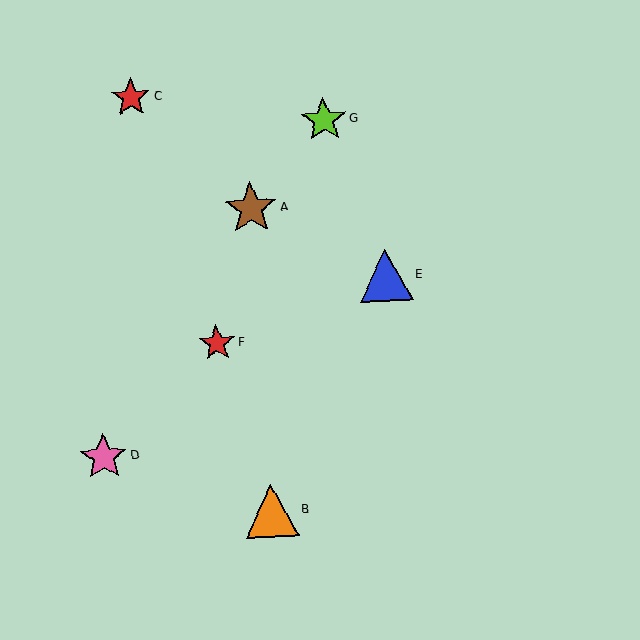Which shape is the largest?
The brown star (labeled A) is the largest.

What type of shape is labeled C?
Shape C is a red star.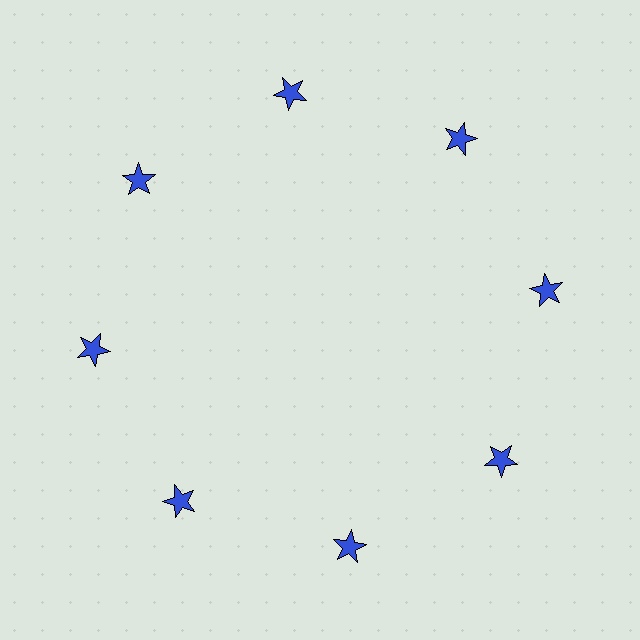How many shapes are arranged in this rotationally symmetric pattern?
There are 8 shapes, arranged in 8 groups of 1.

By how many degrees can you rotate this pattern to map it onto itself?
The pattern maps onto itself every 45 degrees of rotation.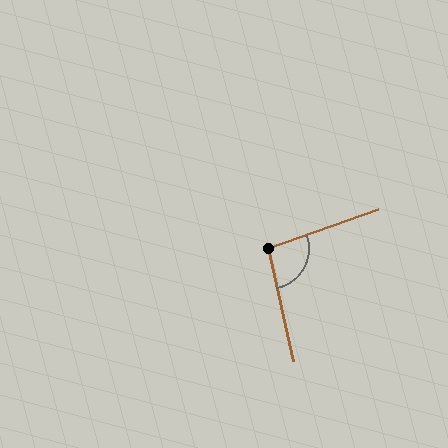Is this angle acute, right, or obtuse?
It is obtuse.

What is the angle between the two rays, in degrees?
Approximately 97 degrees.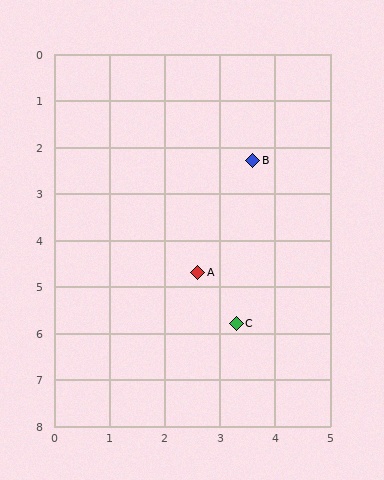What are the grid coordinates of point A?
Point A is at approximately (2.6, 4.7).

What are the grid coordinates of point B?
Point B is at approximately (3.6, 2.3).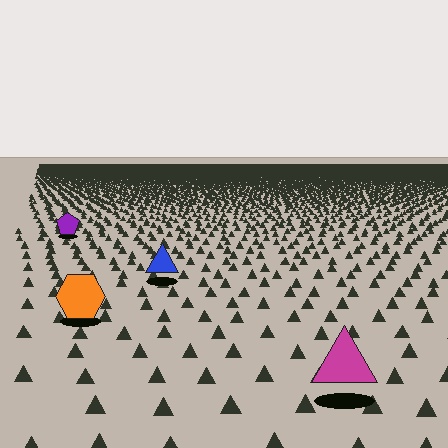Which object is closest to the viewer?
The magenta triangle is closest. The texture marks near it are larger and more spread out.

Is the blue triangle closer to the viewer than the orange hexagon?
No. The orange hexagon is closer — you can tell from the texture gradient: the ground texture is coarser near it.